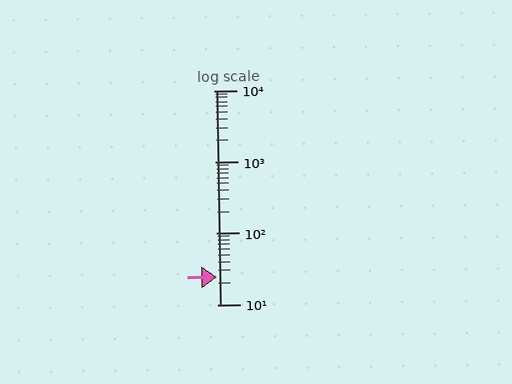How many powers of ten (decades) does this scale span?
The scale spans 3 decades, from 10 to 10000.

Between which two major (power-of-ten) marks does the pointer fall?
The pointer is between 10 and 100.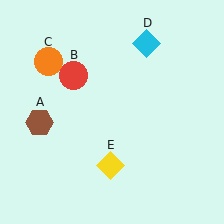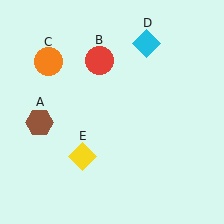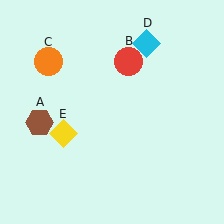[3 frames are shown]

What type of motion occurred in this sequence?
The red circle (object B), yellow diamond (object E) rotated clockwise around the center of the scene.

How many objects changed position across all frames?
2 objects changed position: red circle (object B), yellow diamond (object E).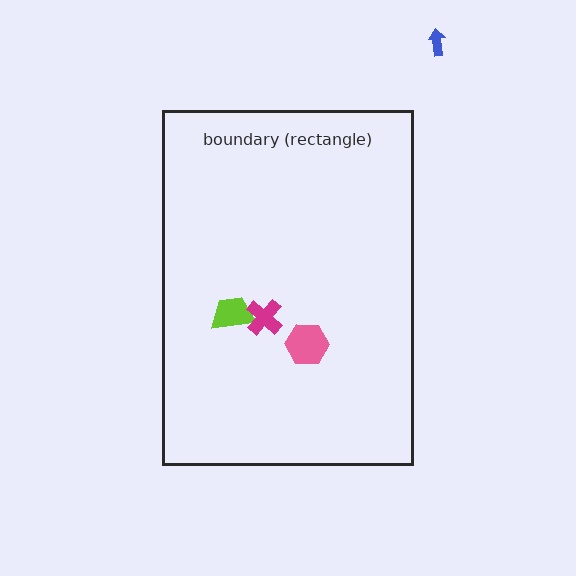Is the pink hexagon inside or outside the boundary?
Inside.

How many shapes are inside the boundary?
3 inside, 1 outside.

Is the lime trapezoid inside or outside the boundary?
Inside.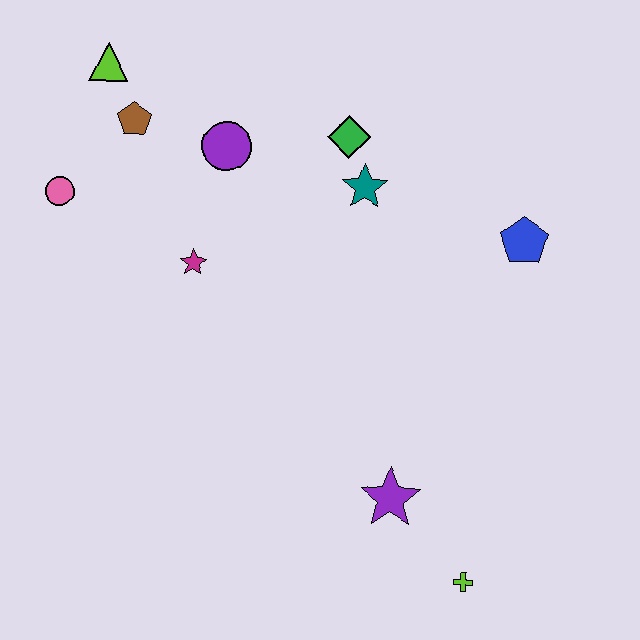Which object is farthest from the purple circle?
The lime cross is farthest from the purple circle.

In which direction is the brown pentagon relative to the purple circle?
The brown pentagon is to the left of the purple circle.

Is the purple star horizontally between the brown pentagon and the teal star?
No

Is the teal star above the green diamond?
No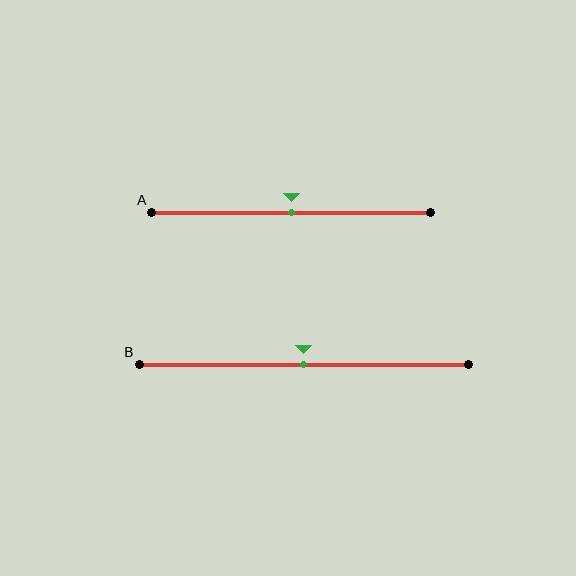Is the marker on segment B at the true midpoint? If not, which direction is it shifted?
Yes, the marker on segment B is at the true midpoint.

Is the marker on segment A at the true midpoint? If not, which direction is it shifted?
Yes, the marker on segment A is at the true midpoint.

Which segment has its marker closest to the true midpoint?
Segment A has its marker closest to the true midpoint.